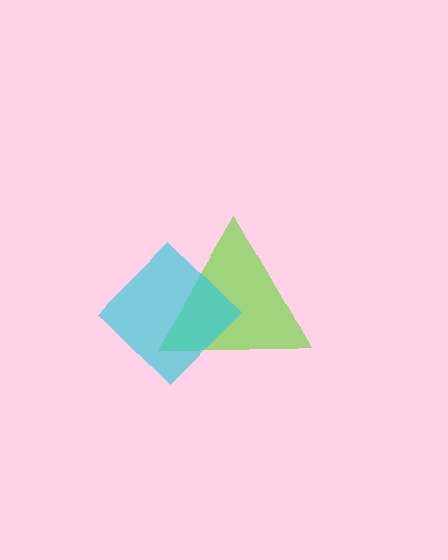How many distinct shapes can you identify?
There are 2 distinct shapes: a lime triangle, a cyan diamond.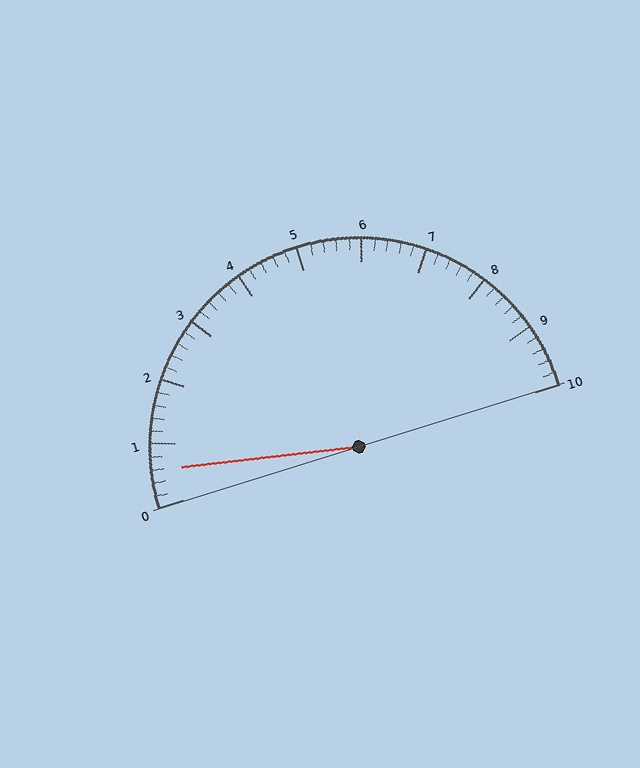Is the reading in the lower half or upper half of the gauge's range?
The reading is in the lower half of the range (0 to 10).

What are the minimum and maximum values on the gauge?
The gauge ranges from 0 to 10.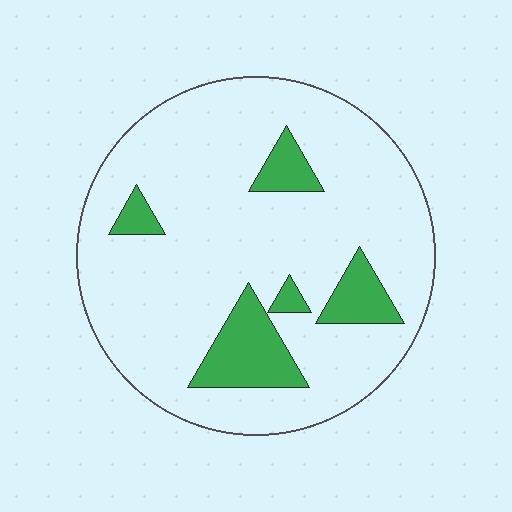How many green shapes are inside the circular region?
5.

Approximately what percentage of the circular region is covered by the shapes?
Approximately 15%.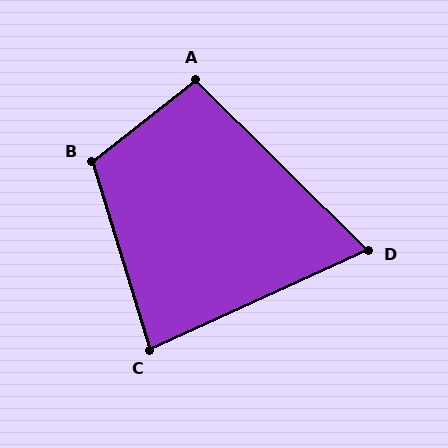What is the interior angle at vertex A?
Approximately 97 degrees (obtuse).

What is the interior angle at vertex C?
Approximately 83 degrees (acute).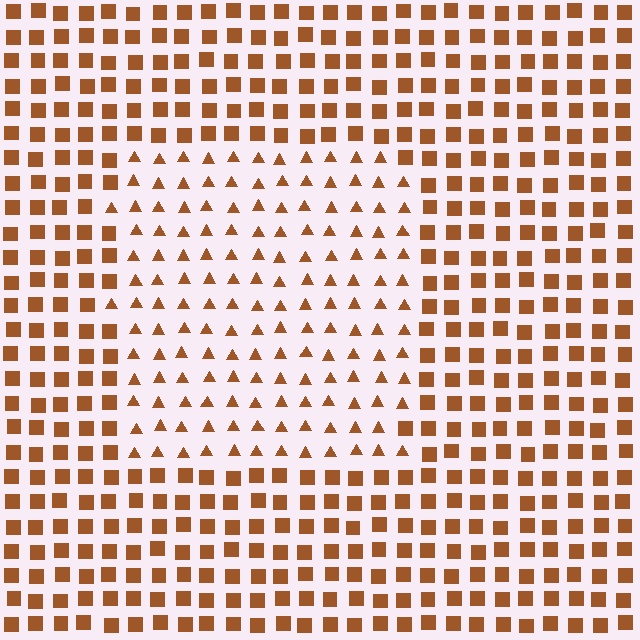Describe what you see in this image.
The image is filled with small brown elements arranged in a uniform grid. A rectangle-shaped region contains triangles, while the surrounding area contains squares. The boundary is defined purely by the change in element shape.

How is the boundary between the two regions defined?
The boundary is defined by a change in element shape: triangles inside vs. squares outside. All elements share the same color and spacing.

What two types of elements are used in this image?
The image uses triangles inside the rectangle region and squares outside it.